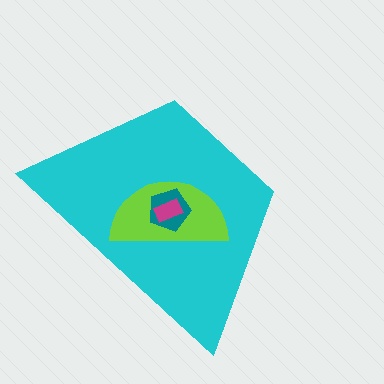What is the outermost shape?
The cyan trapezoid.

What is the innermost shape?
The magenta rectangle.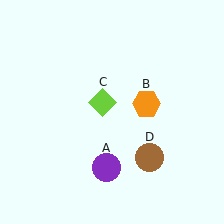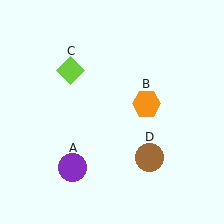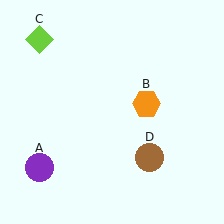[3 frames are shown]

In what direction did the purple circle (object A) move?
The purple circle (object A) moved left.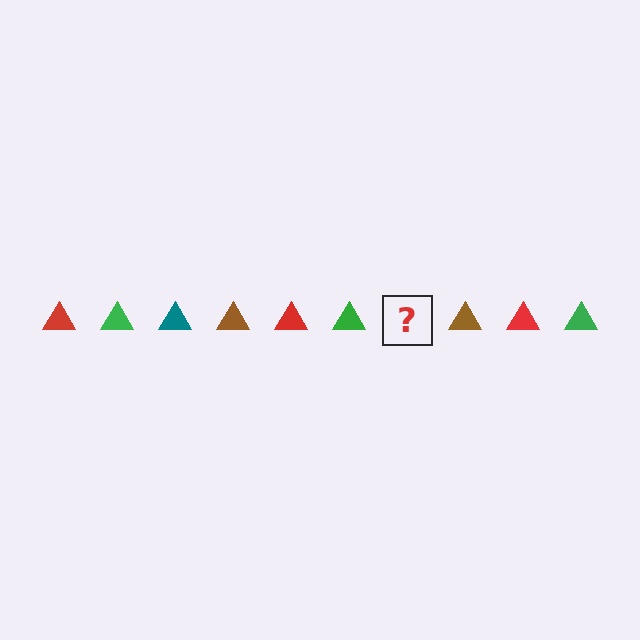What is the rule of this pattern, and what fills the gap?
The rule is that the pattern cycles through red, green, teal, brown triangles. The gap should be filled with a teal triangle.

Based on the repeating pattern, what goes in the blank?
The blank should be a teal triangle.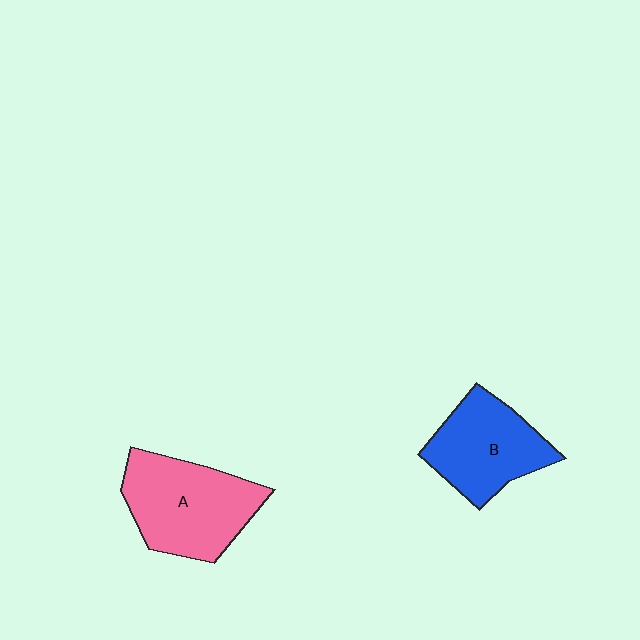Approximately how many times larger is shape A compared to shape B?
Approximately 1.2 times.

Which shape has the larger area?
Shape A (pink).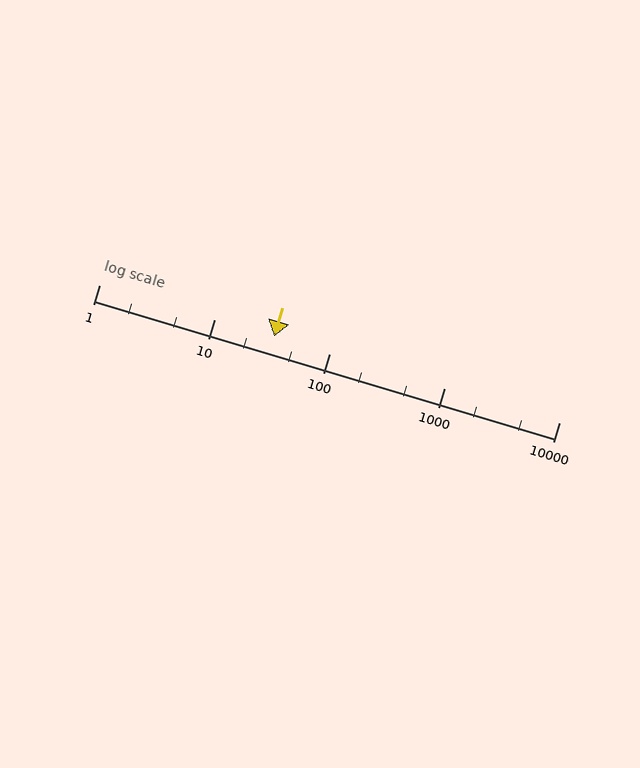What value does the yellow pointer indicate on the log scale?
The pointer indicates approximately 33.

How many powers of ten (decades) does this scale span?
The scale spans 4 decades, from 1 to 10000.